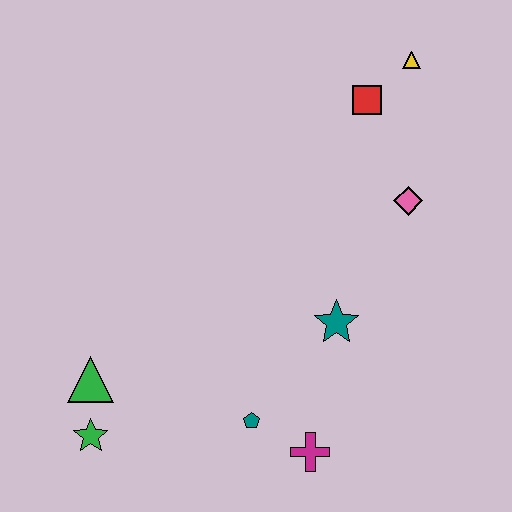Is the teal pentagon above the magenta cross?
Yes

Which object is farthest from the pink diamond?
The green star is farthest from the pink diamond.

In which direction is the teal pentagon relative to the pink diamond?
The teal pentagon is below the pink diamond.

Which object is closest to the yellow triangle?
The red square is closest to the yellow triangle.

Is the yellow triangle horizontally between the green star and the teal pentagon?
No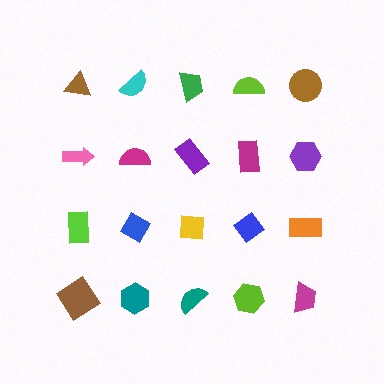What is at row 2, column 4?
A magenta rectangle.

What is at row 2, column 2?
A magenta semicircle.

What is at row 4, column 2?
A teal hexagon.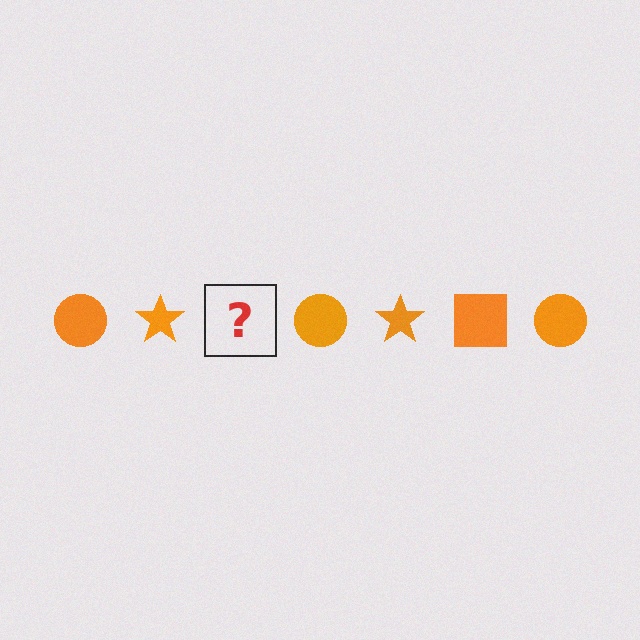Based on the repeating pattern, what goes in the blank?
The blank should be an orange square.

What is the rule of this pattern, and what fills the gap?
The rule is that the pattern cycles through circle, star, square shapes in orange. The gap should be filled with an orange square.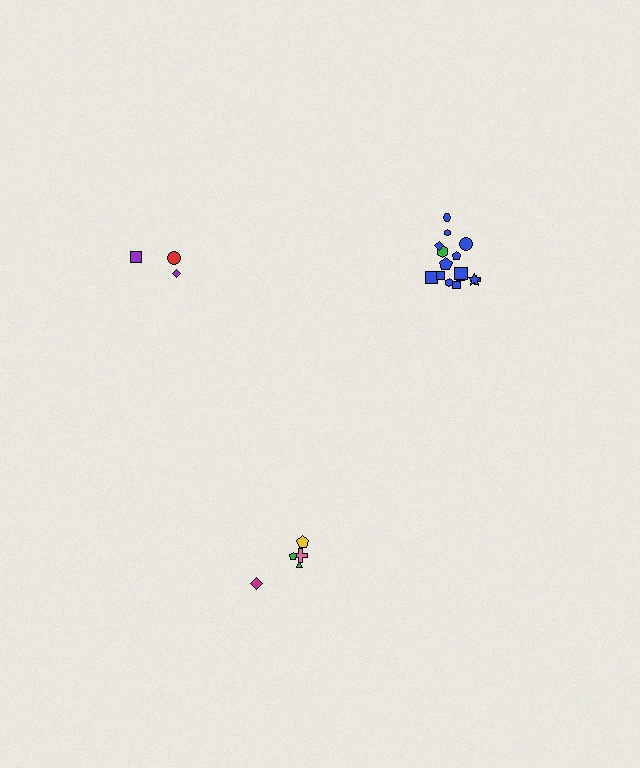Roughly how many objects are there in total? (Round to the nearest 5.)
Roughly 25 objects in total.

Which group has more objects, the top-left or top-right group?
The top-right group.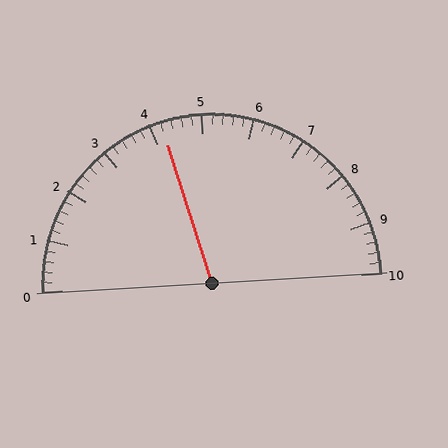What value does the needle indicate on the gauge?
The needle indicates approximately 4.2.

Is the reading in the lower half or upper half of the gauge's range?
The reading is in the lower half of the range (0 to 10).